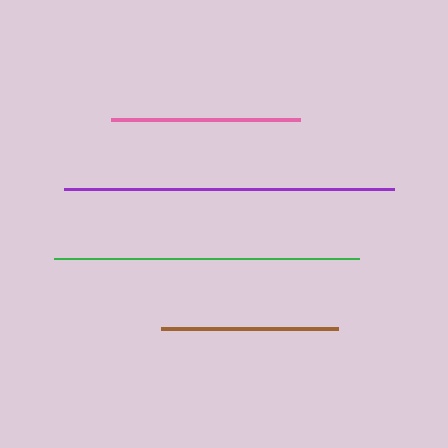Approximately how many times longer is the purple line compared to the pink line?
The purple line is approximately 1.7 times the length of the pink line.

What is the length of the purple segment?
The purple segment is approximately 330 pixels long.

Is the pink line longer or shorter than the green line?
The green line is longer than the pink line.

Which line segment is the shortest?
The brown line is the shortest at approximately 177 pixels.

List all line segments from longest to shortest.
From longest to shortest: purple, green, pink, brown.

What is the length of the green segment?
The green segment is approximately 304 pixels long.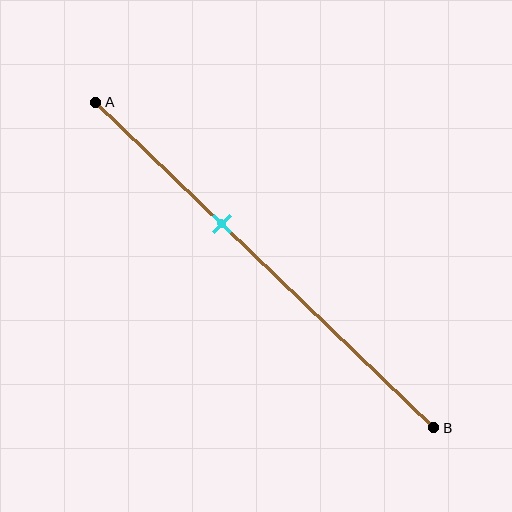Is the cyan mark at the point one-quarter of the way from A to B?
No, the mark is at about 35% from A, not at the 25% one-quarter point.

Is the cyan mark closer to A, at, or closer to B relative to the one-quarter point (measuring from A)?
The cyan mark is closer to point B than the one-quarter point of segment AB.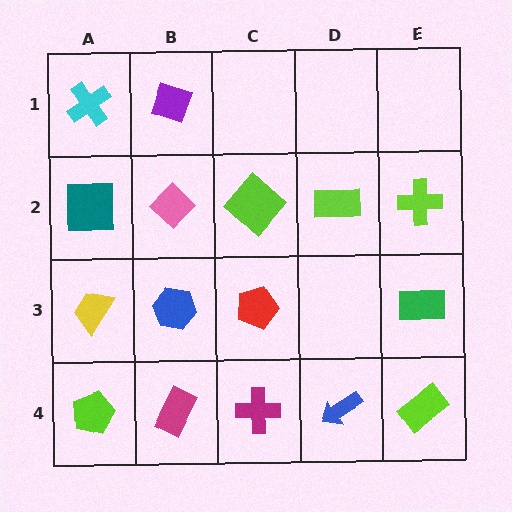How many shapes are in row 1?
2 shapes.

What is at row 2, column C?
A lime diamond.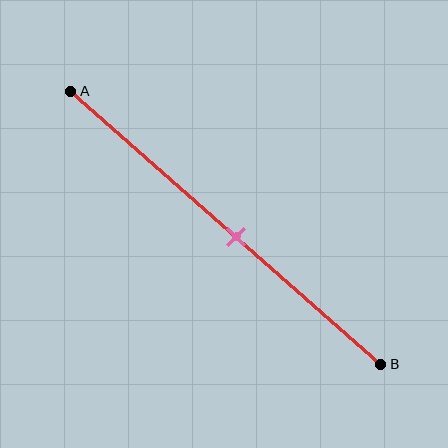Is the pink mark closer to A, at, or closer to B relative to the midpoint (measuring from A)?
The pink mark is closer to point B than the midpoint of segment AB.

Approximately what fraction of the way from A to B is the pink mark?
The pink mark is approximately 55% of the way from A to B.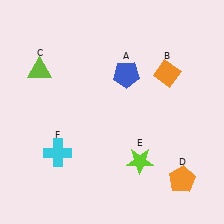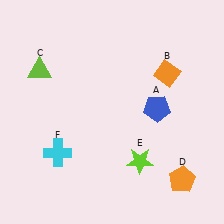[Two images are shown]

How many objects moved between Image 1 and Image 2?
1 object moved between the two images.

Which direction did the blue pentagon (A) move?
The blue pentagon (A) moved down.